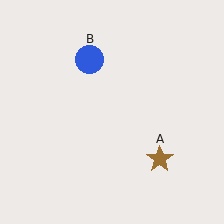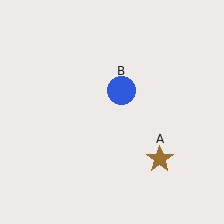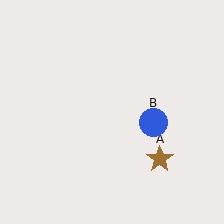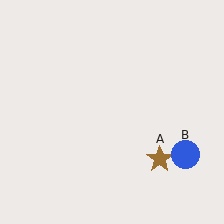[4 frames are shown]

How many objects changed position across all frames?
1 object changed position: blue circle (object B).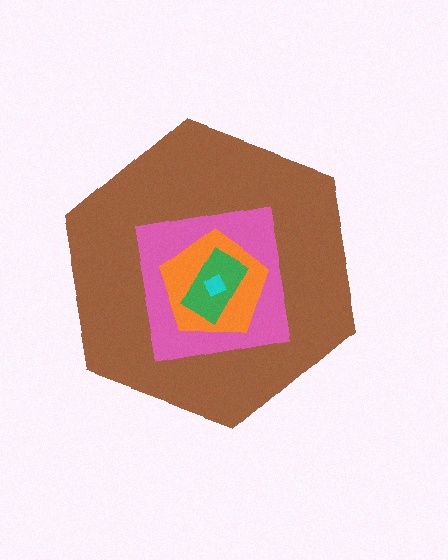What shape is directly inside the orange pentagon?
The green rectangle.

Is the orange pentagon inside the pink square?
Yes.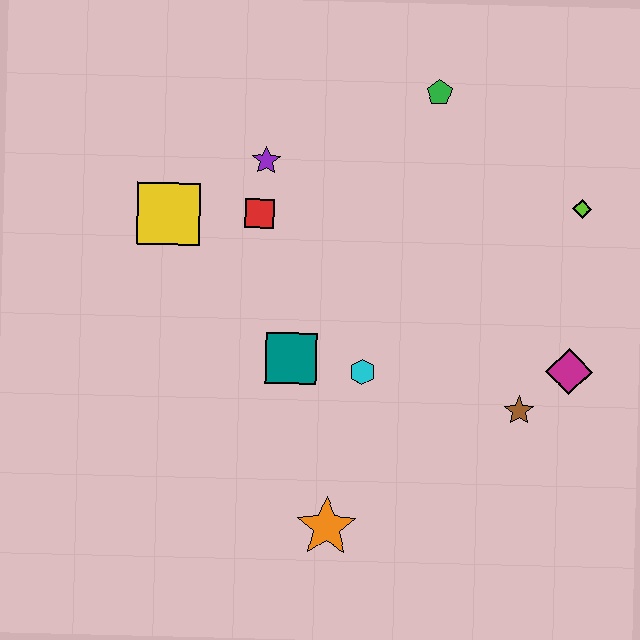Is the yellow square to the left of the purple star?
Yes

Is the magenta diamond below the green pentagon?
Yes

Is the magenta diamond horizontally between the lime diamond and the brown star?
Yes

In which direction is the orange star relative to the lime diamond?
The orange star is below the lime diamond.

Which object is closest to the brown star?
The magenta diamond is closest to the brown star.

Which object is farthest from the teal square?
The lime diamond is farthest from the teal square.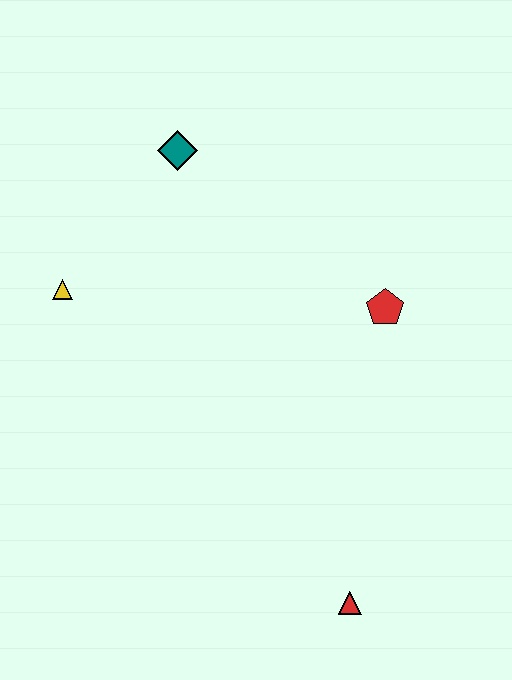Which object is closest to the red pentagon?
The teal diamond is closest to the red pentagon.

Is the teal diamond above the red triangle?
Yes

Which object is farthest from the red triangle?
The teal diamond is farthest from the red triangle.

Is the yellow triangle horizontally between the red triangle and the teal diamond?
No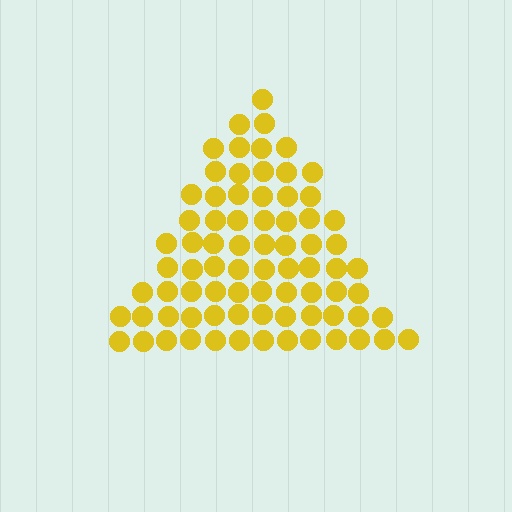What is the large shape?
The large shape is a triangle.